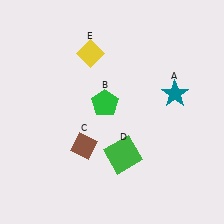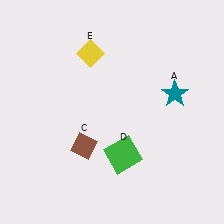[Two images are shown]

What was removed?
The green pentagon (B) was removed in Image 2.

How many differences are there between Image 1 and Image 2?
There is 1 difference between the two images.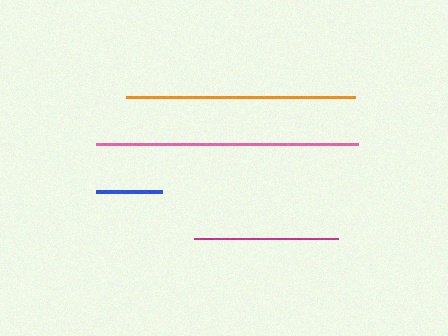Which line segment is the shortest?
The blue line is the shortest at approximately 66 pixels.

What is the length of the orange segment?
The orange segment is approximately 229 pixels long.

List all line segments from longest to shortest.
From longest to shortest: pink, orange, magenta, blue.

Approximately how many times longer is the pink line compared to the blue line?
The pink line is approximately 4.0 times the length of the blue line.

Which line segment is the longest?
The pink line is the longest at approximately 261 pixels.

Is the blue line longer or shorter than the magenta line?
The magenta line is longer than the blue line.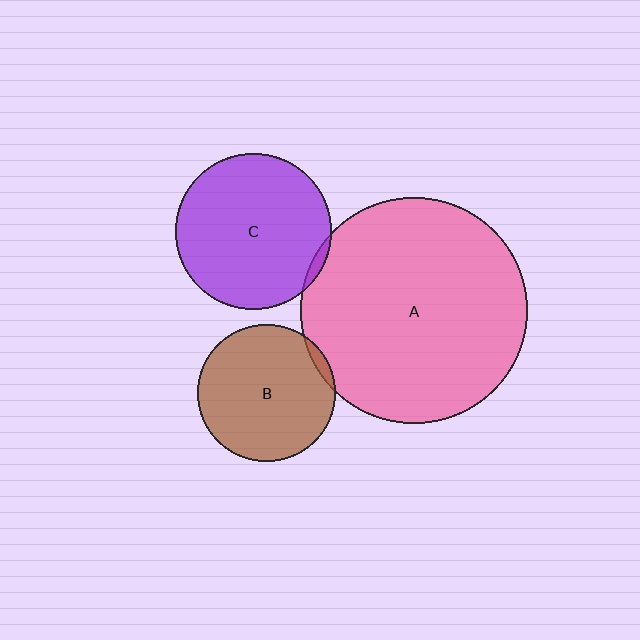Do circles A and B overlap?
Yes.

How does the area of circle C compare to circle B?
Approximately 1.3 times.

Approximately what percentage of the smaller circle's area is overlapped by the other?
Approximately 5%.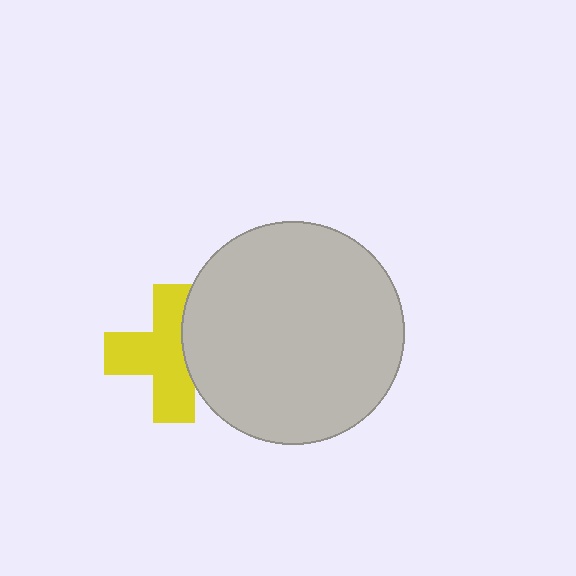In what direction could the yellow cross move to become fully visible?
The yellow cross could move left. That would shift it out from behind the light gray circle entirely.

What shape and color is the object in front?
The object in front is a light gray circle.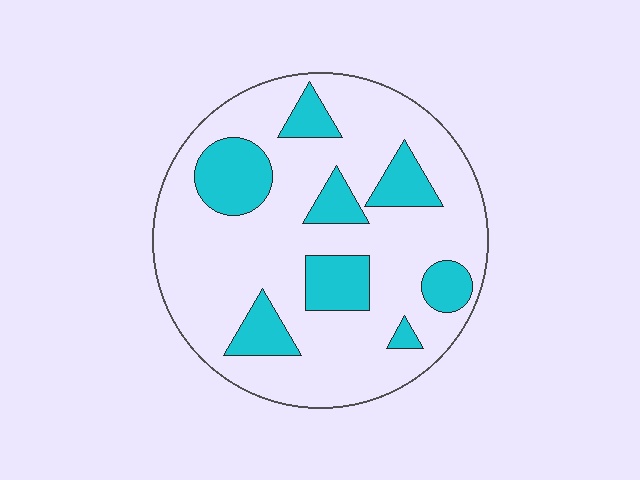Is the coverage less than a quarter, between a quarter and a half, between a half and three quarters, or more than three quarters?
Less than a quarter.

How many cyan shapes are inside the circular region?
8.